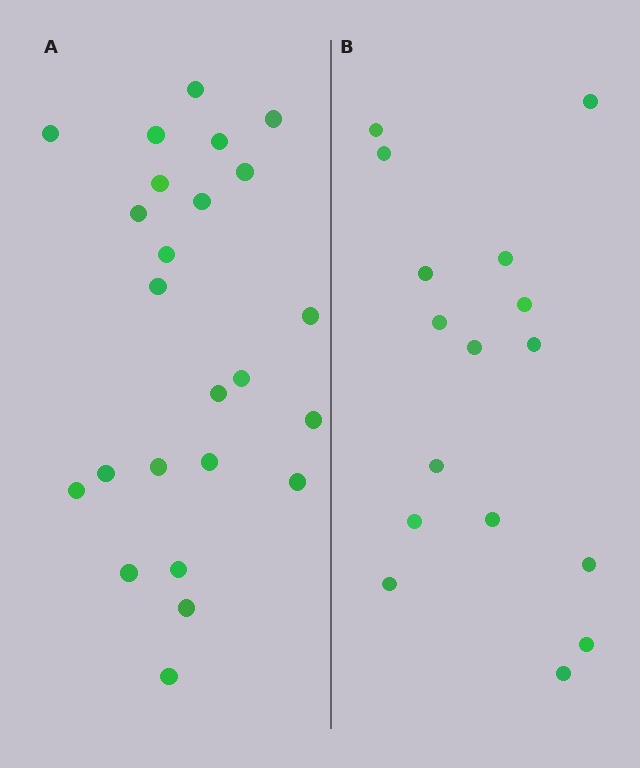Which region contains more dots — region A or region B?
Region A (the left region) has more dots.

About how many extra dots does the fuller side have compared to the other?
Region A has roughly 8 or so more dots than region B.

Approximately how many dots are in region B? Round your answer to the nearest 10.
About 20 dots. (The exact count is 16, which rounds to 20.)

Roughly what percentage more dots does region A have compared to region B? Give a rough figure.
About 50% more.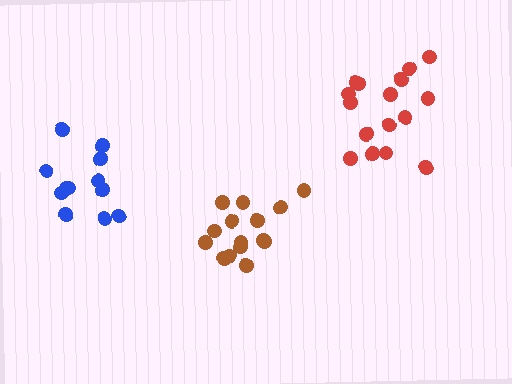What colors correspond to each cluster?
The clusters are colored: blue, brown, red.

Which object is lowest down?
The brown cluster is bottommost.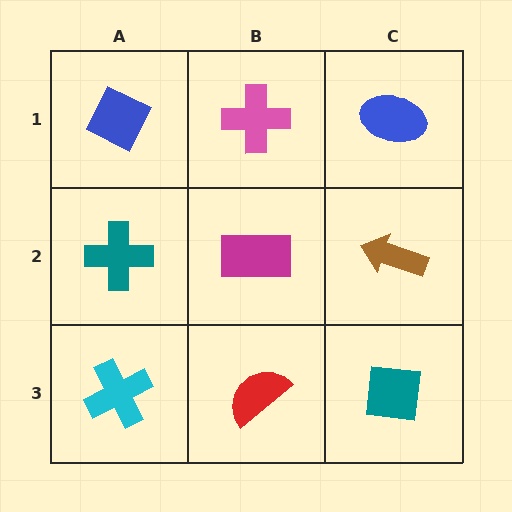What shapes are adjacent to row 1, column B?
A magenta rectangle (row 2, column B), a blue diamond (row 1, column A), a blue ellipse (row 1, column C).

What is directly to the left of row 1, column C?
A pink cross.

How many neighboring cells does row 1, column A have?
2.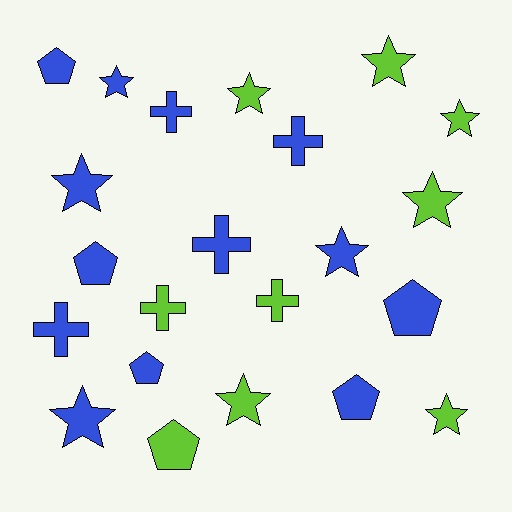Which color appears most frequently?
Blue, with 13 objects.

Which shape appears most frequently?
Star, with 10 objects.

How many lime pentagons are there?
There is 1 lime pentagon.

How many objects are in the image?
There are 22 objects.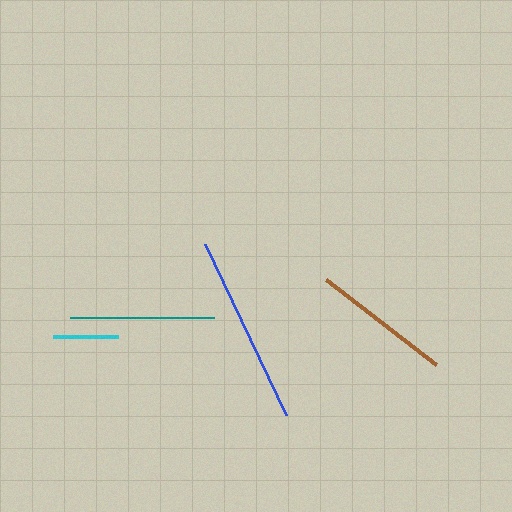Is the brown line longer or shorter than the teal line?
The teal line is longer than the brown line.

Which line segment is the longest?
The blue line is the longest at approximately 189 pixels.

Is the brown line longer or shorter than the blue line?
The blue line is longer than the brown line.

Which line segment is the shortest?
The cyan line is the shortest at approximately 65 pixels.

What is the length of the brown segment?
The brown segment is approximately 139 pixels long.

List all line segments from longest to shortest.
From longest to shortest: blue, teal, brown, cyan.